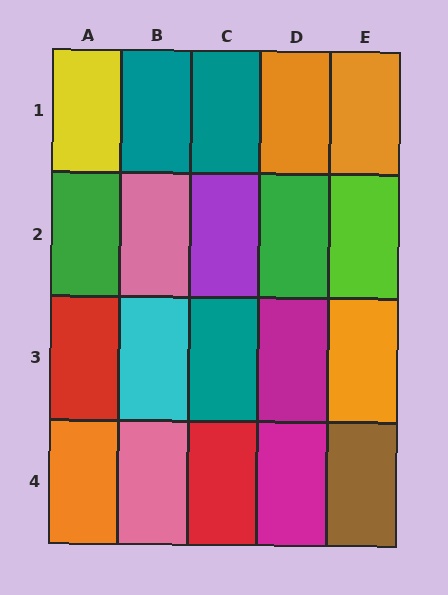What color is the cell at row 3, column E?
Orange.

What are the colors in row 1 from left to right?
Yellow, teal, teal, orange, orange.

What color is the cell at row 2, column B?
Pink.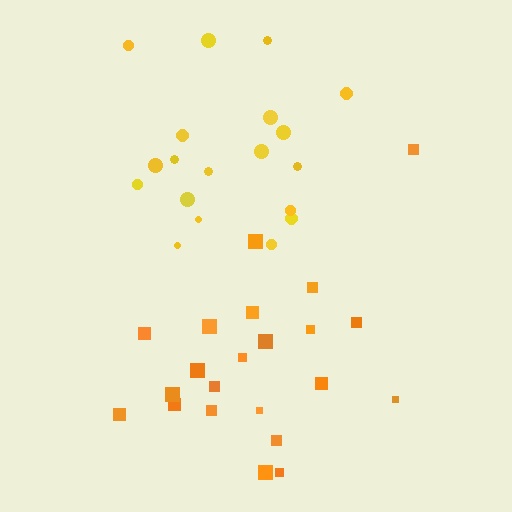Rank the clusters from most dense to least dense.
yellow, orange.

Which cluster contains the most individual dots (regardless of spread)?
Orange (22).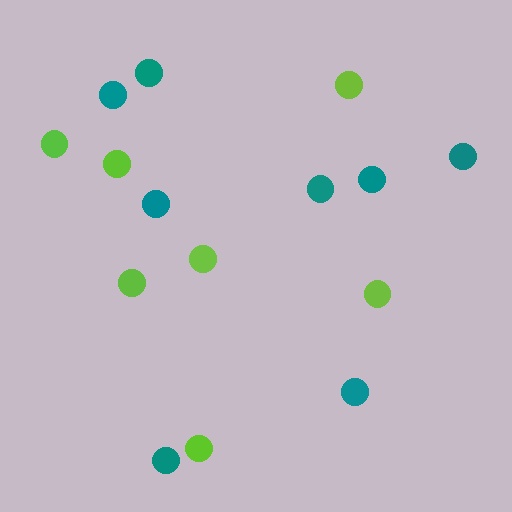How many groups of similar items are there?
There are 2 groups: one group of teal circles (8) and one group of lime circles (7).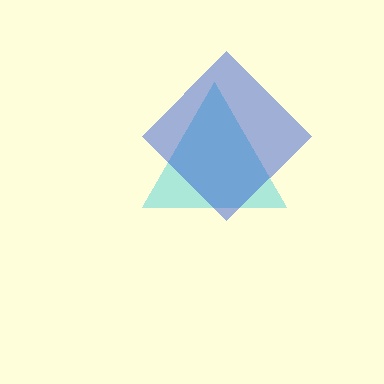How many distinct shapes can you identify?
There are 2 distinct shapes: a cyan triangle, a blue diamond.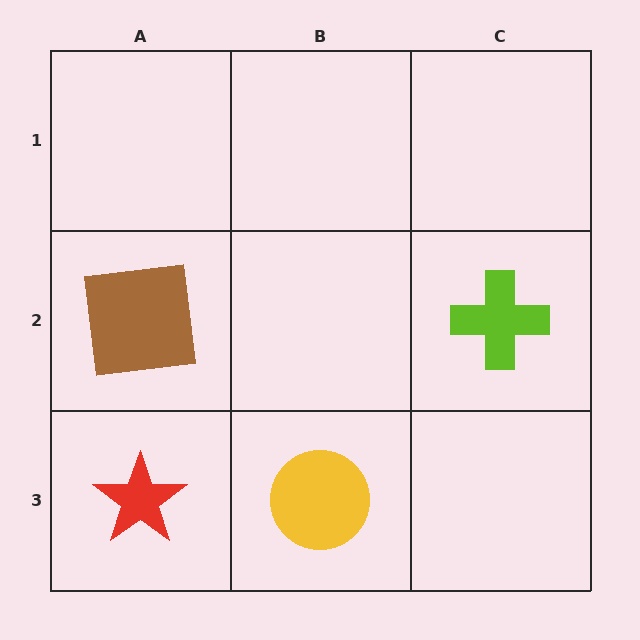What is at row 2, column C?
A lime cross.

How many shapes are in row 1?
0 shapes.